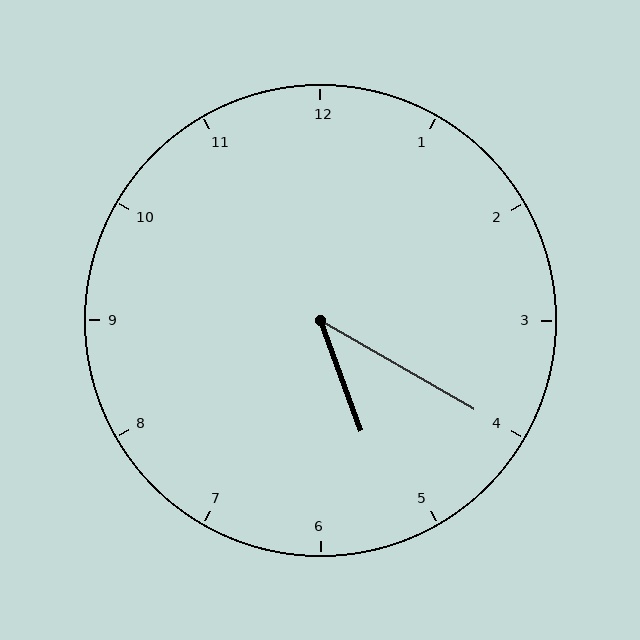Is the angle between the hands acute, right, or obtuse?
It is acute.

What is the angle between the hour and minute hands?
Approximately 40 degrees.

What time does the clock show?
5:20.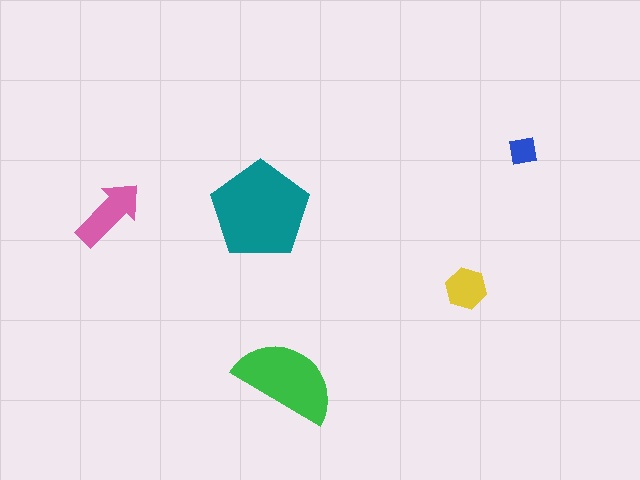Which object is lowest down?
The green semicircle is bottommost.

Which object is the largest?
The teal pentagon.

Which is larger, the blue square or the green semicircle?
The green semicircle.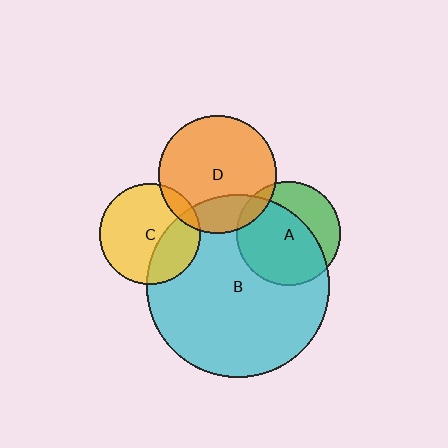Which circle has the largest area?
Circle B (cyan).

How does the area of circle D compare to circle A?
Approximately 1.3 times.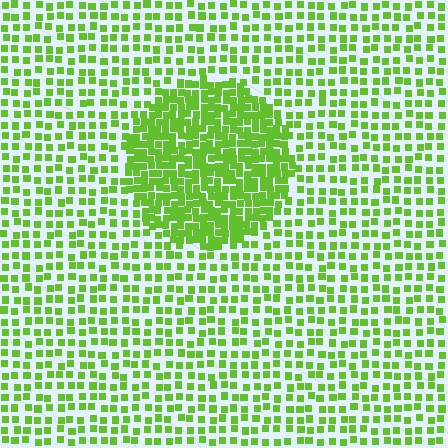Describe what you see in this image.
The image contains small lime elements arranged at two different densities. A circle-shaped region is visible where the elements are more densely packed than the surrounding area.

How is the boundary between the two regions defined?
The boundary is defined by a change in element density (approximately 2.2x ratio). All elements are the same color, size, and shape.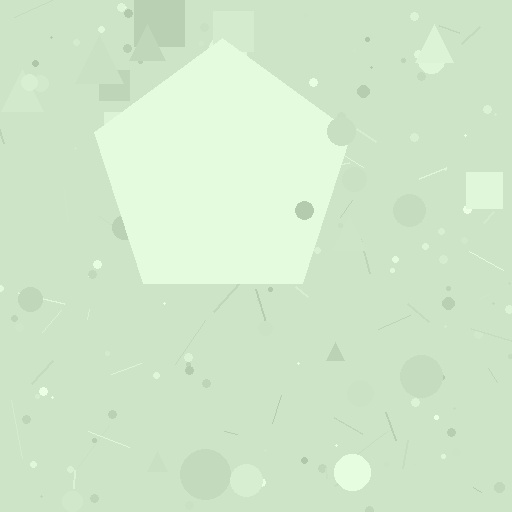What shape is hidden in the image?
A pentagon is hidden in the image.